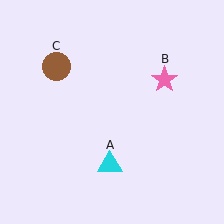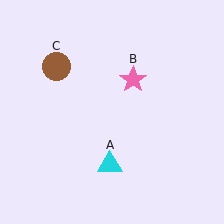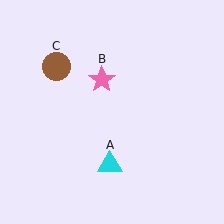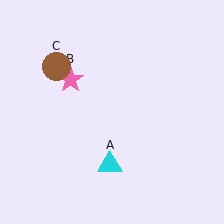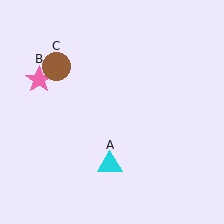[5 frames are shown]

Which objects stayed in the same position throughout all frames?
Cyan triangle (object A) and brown circle (object C) remained stationary.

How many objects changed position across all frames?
1 object changed position: pink star (object B).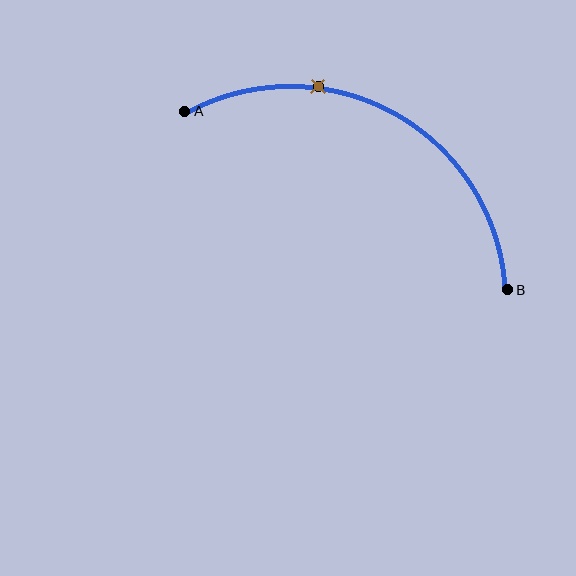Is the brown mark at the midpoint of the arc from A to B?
No. The brown mark lies on the arc but is closer to endpoint A. The arc midpoint would be at the point on the curve equidistant along the arc from both A and B.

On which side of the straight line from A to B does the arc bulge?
The arc bulges above the straight line connecting A and B.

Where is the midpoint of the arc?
The arc midpoint is the point on the curve farthest from the straight line joining A and B. It sits above that line.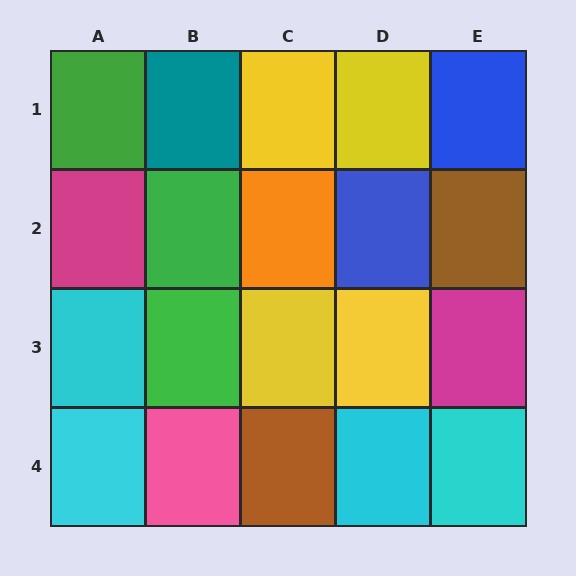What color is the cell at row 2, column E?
Brown.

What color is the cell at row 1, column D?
Yellow.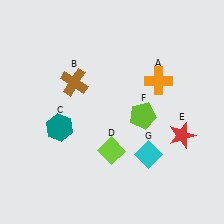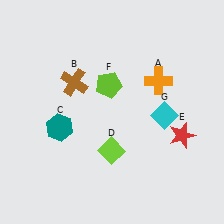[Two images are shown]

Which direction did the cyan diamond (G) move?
The cyan diamond (G) moved up.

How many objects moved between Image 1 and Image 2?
2 objects moved between the two images.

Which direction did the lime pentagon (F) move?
The lime pentagon (F) moved left.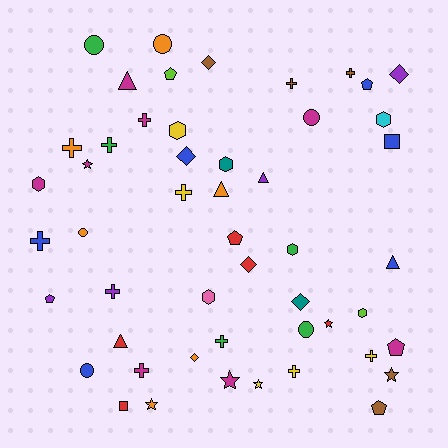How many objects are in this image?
There are 50 objects.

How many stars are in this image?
There are 6 stars.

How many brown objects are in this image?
There are 5 brown objects.